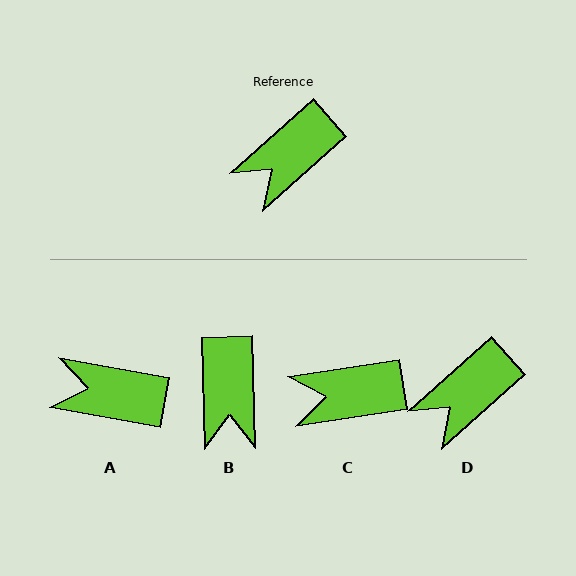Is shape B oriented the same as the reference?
No, it is off by about 50 degrees.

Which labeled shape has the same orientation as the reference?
D.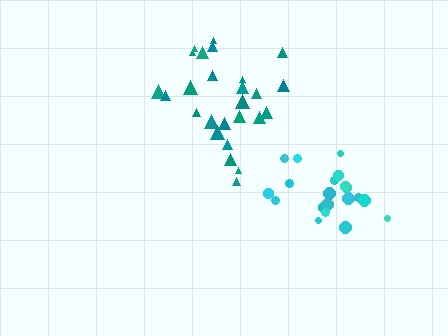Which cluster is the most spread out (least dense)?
Teal.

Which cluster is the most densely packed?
Cyan.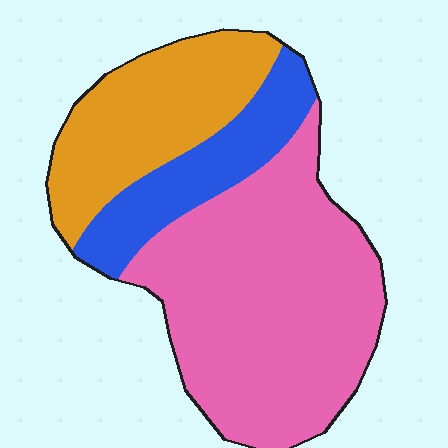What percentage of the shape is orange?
Orange takes up between a quarter and a half of the shape.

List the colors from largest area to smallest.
From largest to smallest: pink, orange, blue.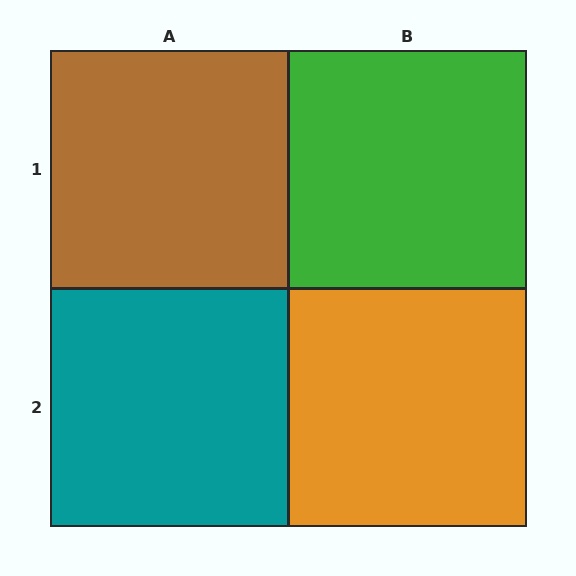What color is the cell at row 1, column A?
Brown.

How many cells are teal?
1 cell is teal.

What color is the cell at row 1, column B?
Green.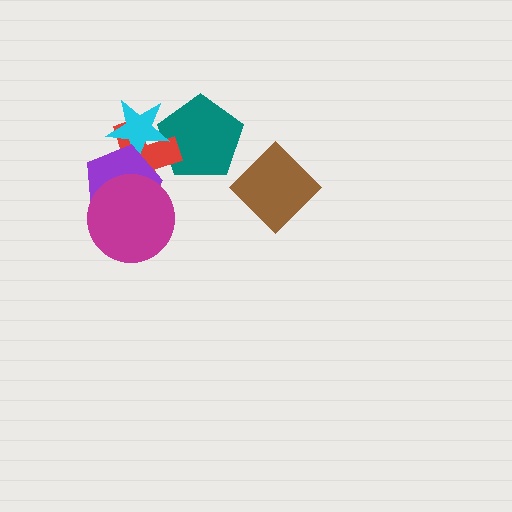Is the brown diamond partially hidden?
No, no other shape covers it.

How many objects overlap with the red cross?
4 objects overlap with the red cross.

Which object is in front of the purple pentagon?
The magenta circle is in front of the purple pentagon.